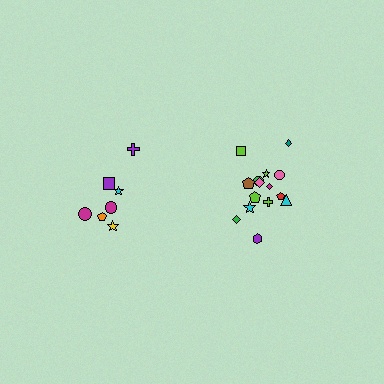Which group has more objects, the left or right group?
The right group.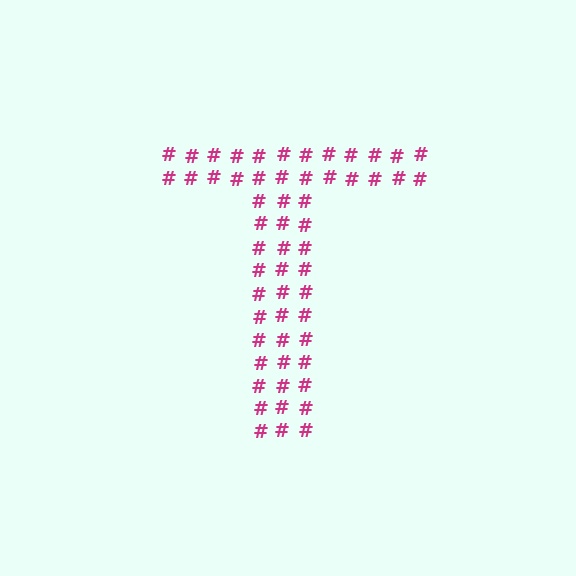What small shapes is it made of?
It is made of small hash symbols.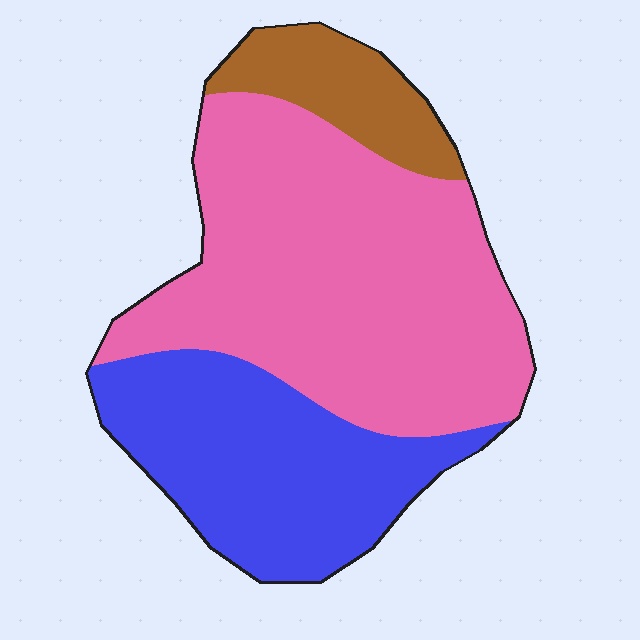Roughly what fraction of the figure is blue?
Blue takes up about one third (1/3) of the figure.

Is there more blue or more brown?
Blue.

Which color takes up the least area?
Brown, at roughly 10%.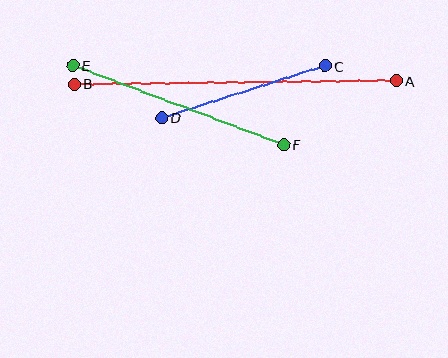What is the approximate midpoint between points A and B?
The midpoint is at approximately (235, 82) pixels.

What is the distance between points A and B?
The distance is approximately 322 pixels.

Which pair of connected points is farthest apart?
Points A and B are farthest apart.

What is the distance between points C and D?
The distance is approximately 172 pixels.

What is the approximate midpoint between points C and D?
The midpoint is at approximately (243, 92) pixels.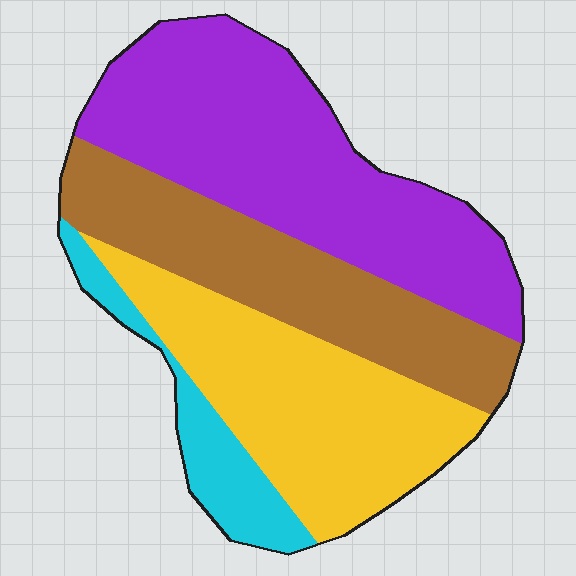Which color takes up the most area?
Purple, at roughly 35%.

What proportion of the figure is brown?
Brown covers about 25% of the figure.